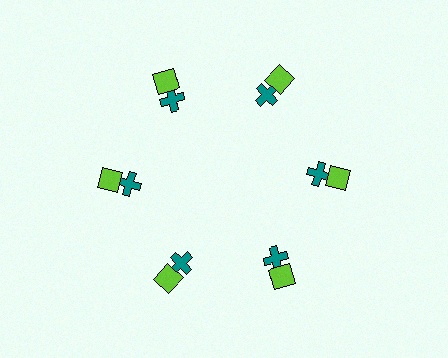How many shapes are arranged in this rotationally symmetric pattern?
There are 12 shapes, arranged in 6 groups of 2.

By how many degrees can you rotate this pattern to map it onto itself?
The pattern maps onto itself every 60 degrees of rotation.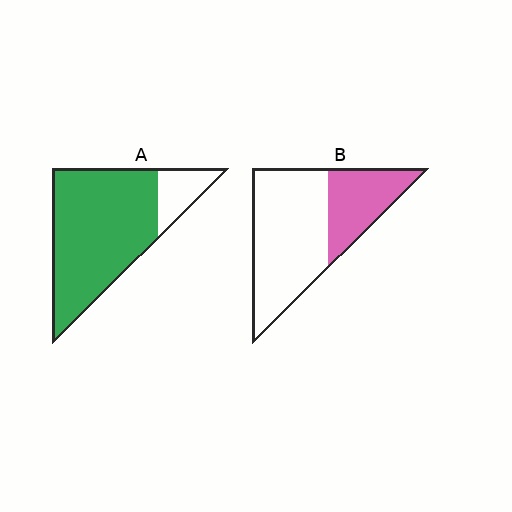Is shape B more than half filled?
No.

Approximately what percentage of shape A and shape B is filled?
A is approximately 85% and B is approximately 35%.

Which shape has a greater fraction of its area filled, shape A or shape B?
Shape A.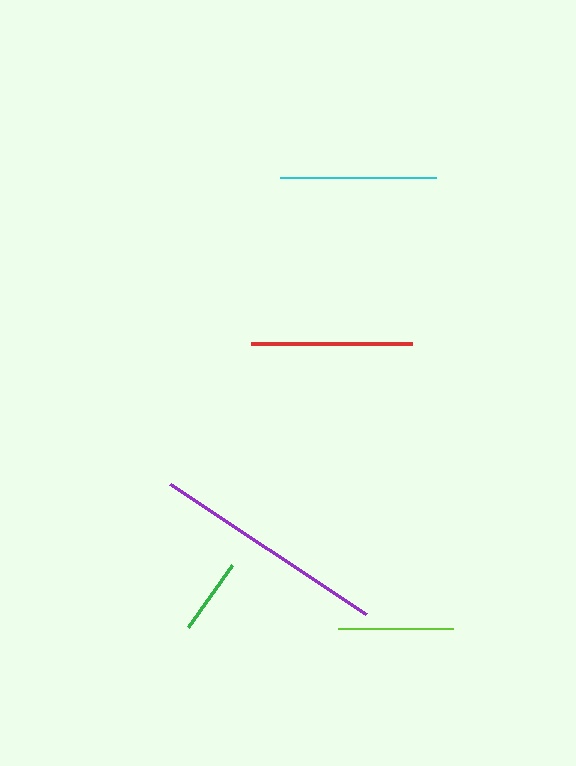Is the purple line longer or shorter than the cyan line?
The purple line is longer than the cyan line.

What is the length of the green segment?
The green segment is approximately 75 pixels long.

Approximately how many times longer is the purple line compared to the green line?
The purple line is approximately 3.1 times the length of the green line.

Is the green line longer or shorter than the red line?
The red line is longer than the green line.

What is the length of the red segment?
The red segment is approximately 161 pixels long.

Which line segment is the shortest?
The green line is the shortest at approximately 75 pixels.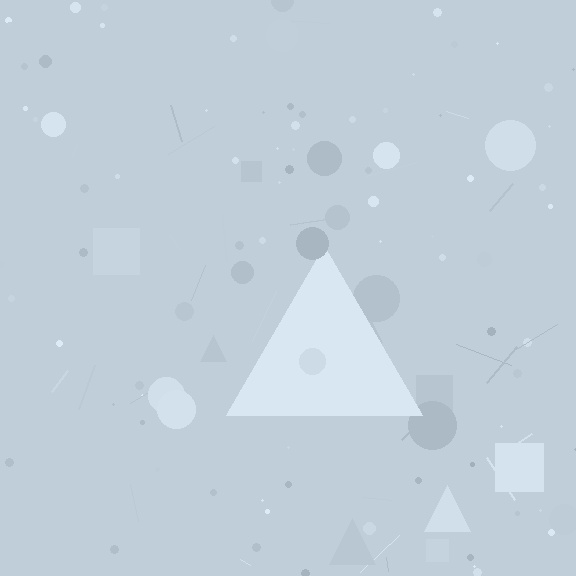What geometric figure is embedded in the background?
A triangle is embedded in the background.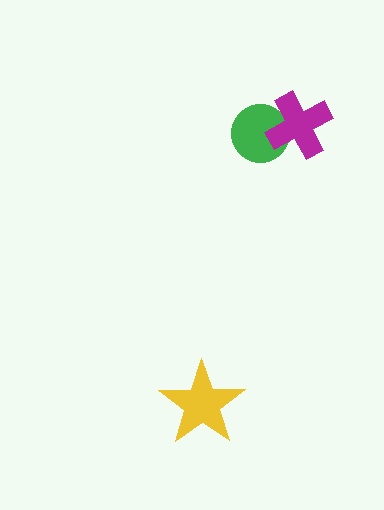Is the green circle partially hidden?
Yes, it is partially covered by another shape.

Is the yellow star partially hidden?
No, no other shape covers it.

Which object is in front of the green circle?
The magenta cross is in front of the green circle.